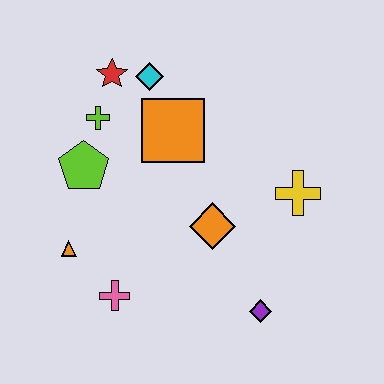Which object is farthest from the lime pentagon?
The purple diamond is farthest from the lime pentagon.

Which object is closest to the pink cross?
The orange triangle is closest to the pink cross.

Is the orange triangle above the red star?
No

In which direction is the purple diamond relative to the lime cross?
The purple diamond is below the lime cross.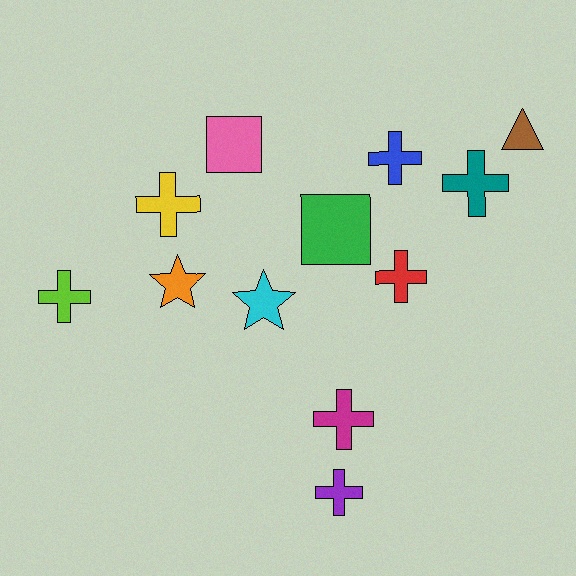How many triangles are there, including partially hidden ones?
There is 1 triangle.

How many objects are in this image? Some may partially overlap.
There are 12 objects.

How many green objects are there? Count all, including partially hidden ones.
There is 1 green object.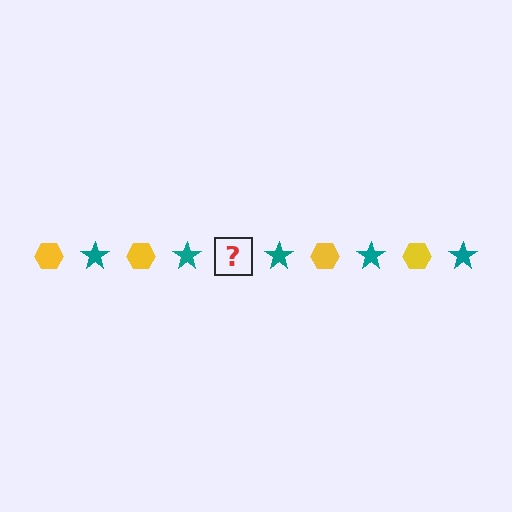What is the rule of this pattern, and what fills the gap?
The rule is that the pattern alternates between yellow hexagon and teal star. The gap should be filled with a yellow hexagon.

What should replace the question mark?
The question mark should be replaced with a yellow hexagon.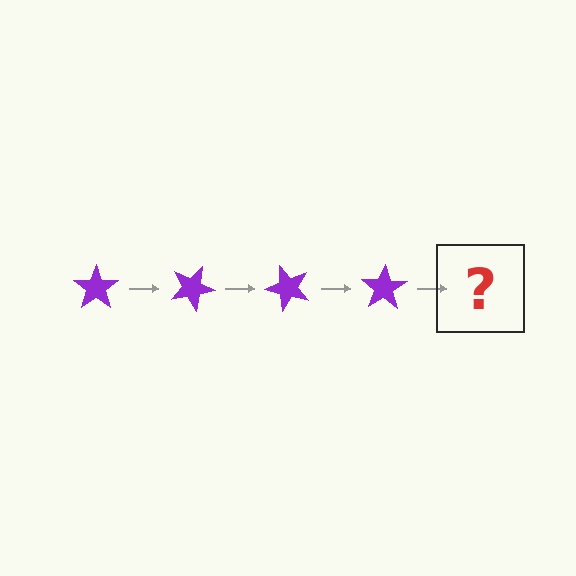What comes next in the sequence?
The next element should be a purple star rotated 100 degrees.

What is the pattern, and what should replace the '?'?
The pattern is that the star rotates 25 degrees each step. The '?' should be a purple star rotated 100 degrees.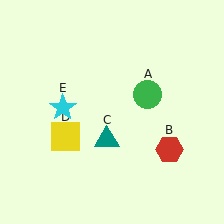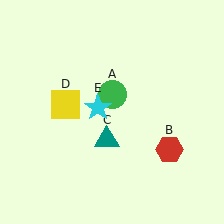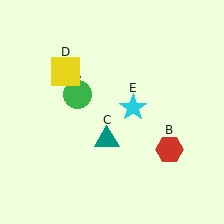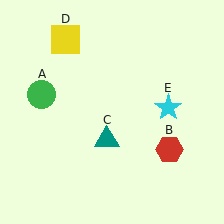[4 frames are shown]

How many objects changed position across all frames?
3 objects changed position: green circle (object A), yellow square (object D), cyan star (object E).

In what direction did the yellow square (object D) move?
The yellow square (object D) moved up.